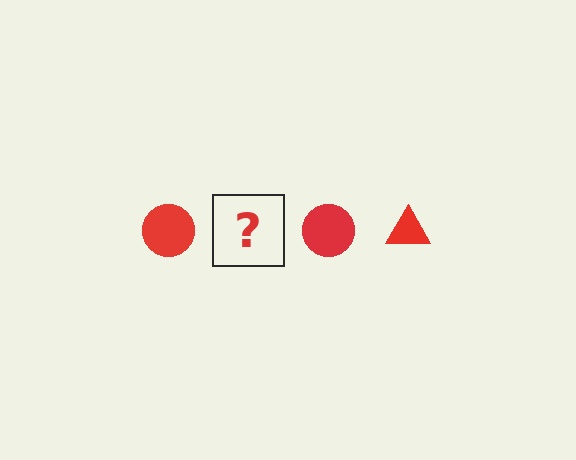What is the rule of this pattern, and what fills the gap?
The rule is that the pattern cycles through circle, triangle shapes in red. The gap should be filled with a red triangle.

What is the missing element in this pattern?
The missing element is a red triangle.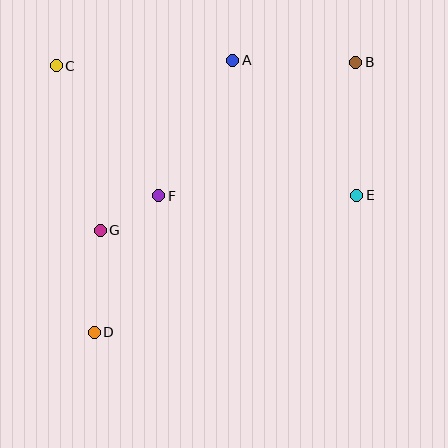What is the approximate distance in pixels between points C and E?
The distance between C and E is approximately 327 pixels.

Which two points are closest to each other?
Points F and G are closest to each other.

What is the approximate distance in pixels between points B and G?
The distance between B and G is approximately 306 pixels.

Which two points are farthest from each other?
Points B and D are farthest from each other.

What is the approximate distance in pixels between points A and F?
The distance between A and F is approximately 155 pixels.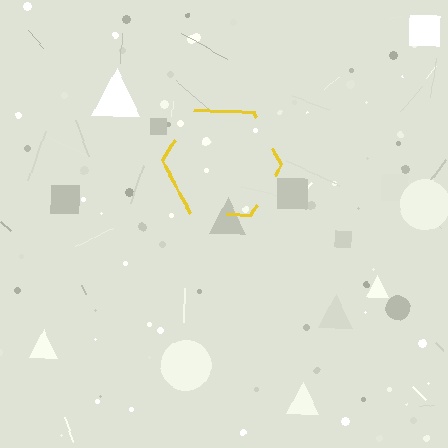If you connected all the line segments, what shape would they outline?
They would outline a hexagon.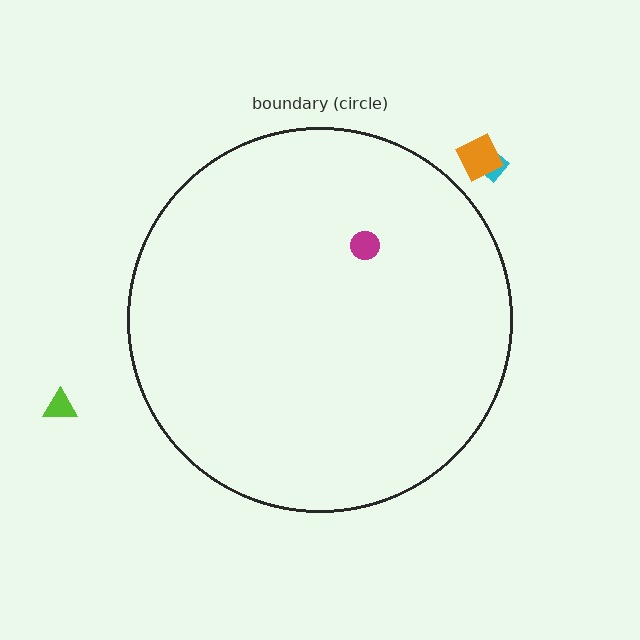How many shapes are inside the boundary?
1 inside, 3 outside.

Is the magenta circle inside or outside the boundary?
Inside.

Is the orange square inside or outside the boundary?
Outside.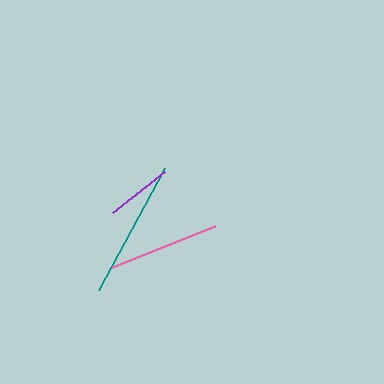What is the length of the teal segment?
The teal segment is approximately 139 pixels long.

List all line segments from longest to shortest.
From longest to shortest: teal, pink, purple.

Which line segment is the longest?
The teal line is the longest at approximately 139 pixels.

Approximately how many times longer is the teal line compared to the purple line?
The teal line is approximately 2.1 times the length of the purple line.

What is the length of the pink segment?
The pink segment is approximately 111 pixels long.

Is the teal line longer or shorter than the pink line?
The teal line is longer than the pink line.